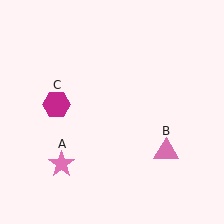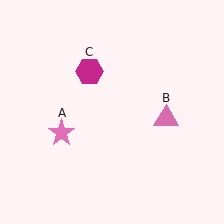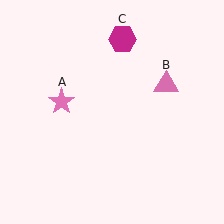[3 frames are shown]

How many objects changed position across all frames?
3 objects changed position: pink star (object A), pink triangle (object B), magenta hexagon (object C).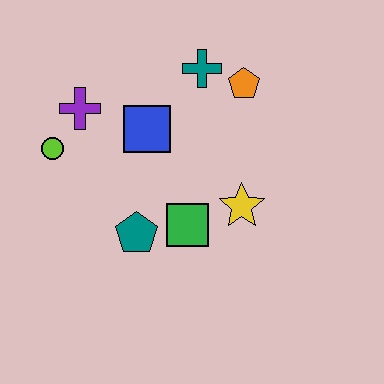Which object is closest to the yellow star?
The green square is closest to the yellow star.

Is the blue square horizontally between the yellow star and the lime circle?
Yes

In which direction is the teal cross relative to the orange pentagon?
The teal cross is to the left of the orange pentagon.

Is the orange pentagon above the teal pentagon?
Yes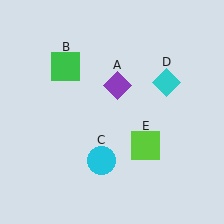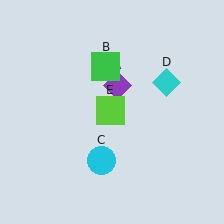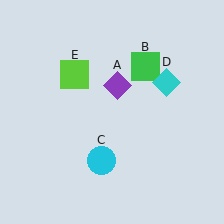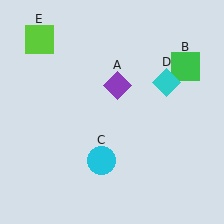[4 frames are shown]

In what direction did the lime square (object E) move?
The lime square (object E) moved up and to the left.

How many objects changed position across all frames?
2 objects changed position: green square (object B), lime square (object E).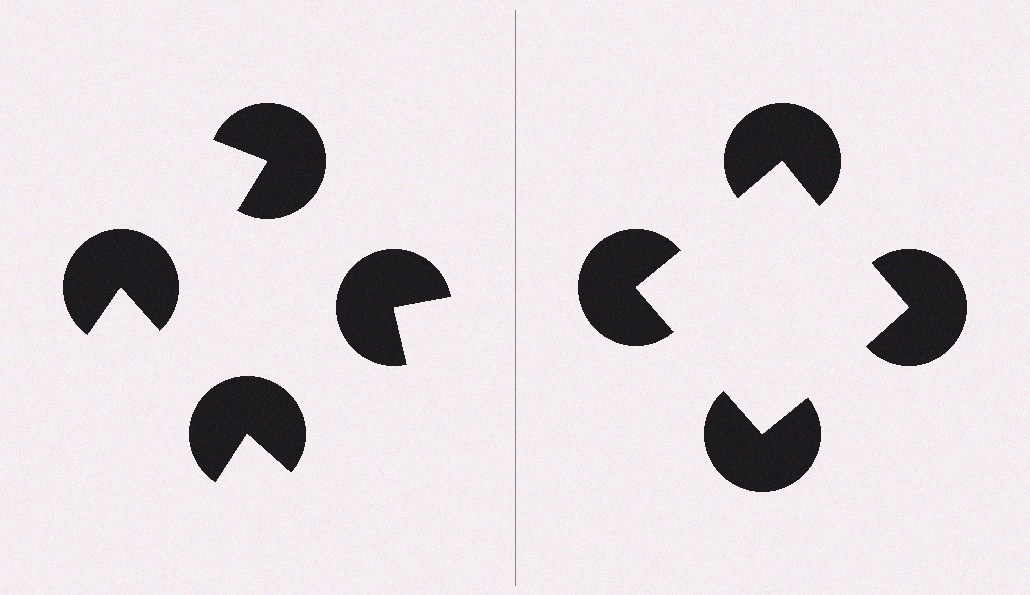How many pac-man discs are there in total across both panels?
8 — 4 on each side.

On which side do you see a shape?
An illusory square appears on the right side. On the left side the wedge cuts are rotated, so no coherent shape forms.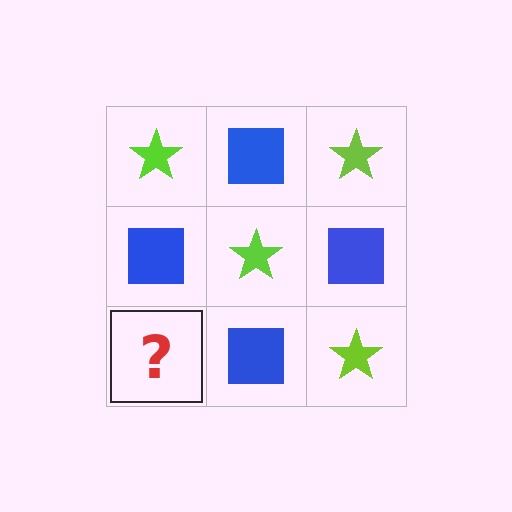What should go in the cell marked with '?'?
The missing cell should contain a lime star.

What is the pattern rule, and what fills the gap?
The rule is that it alternates lime star and blue square in a checkerboard pattern. The gap should be filled with a lime star.